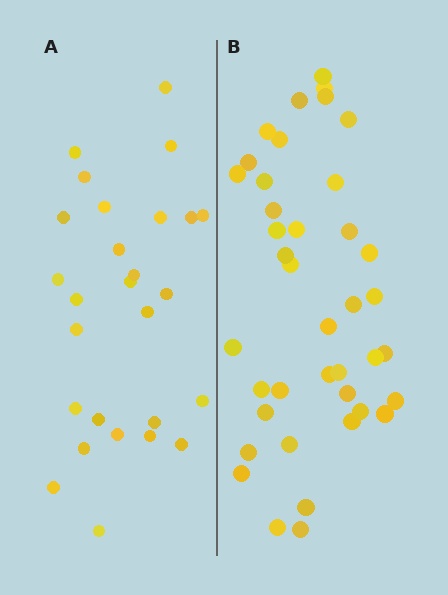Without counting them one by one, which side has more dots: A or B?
Region B (the right region) has more dots.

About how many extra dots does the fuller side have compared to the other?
Region B has approximately 15 more dots than region A.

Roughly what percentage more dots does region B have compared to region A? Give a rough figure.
About 50% more.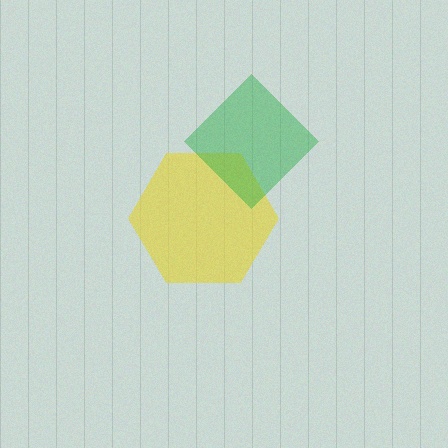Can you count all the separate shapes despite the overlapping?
Yes, there are 2 separate shapes.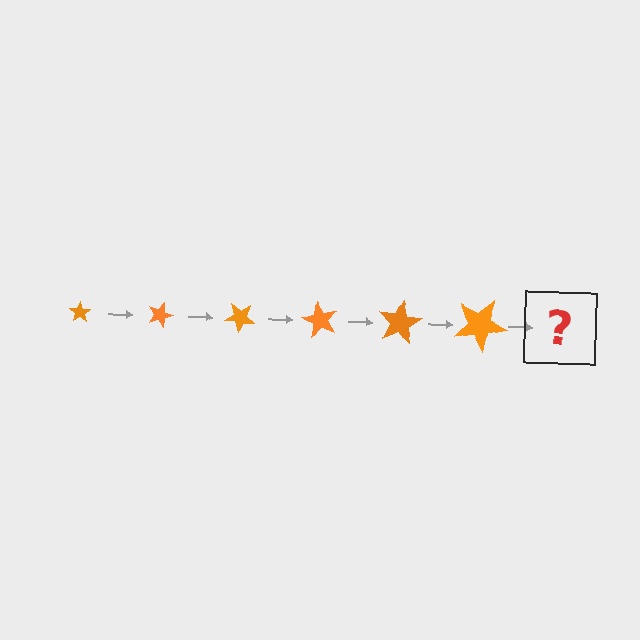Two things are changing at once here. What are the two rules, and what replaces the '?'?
The two rules are that the star grows larger each step and it rotates 20 degrees each step. The '?' should be a star, larger than the previous one and rotated 120 degrees from the start.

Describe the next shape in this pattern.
It should be a star, larger than the previous one and rotated 120 degrees from the start.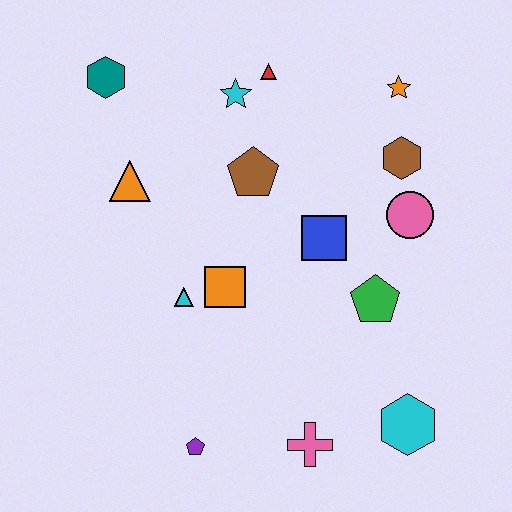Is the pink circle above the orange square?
Yes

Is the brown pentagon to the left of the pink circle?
Yes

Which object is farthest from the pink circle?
The teal hexagon is farthest from the pink circle.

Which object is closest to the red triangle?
The cyan star is closest to the red triangle.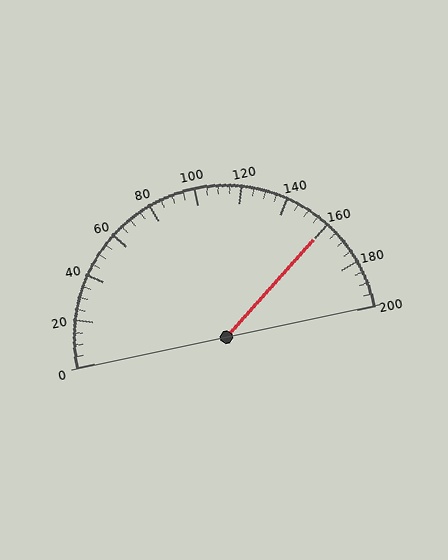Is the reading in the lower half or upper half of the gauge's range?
The reading is in the upper half of the range (0 to 200).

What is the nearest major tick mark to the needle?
The nearest major tick mark is 160.